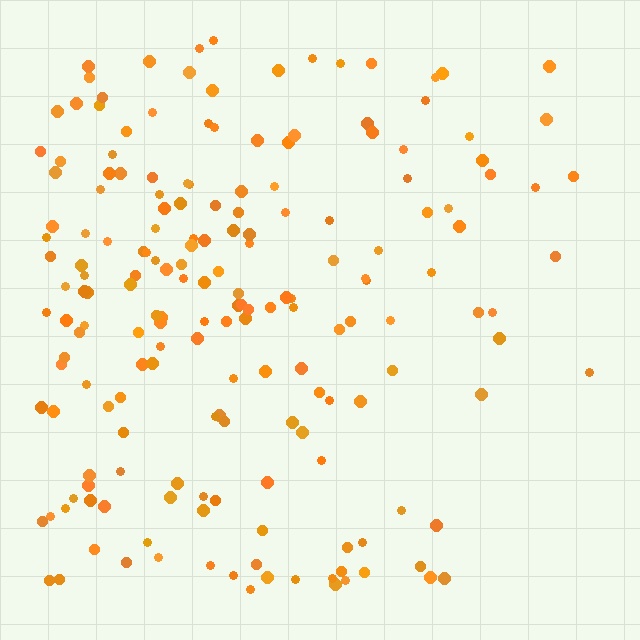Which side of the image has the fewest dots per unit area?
The right.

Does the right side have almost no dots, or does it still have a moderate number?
Still a moderate number, just noticeably fewer than the left.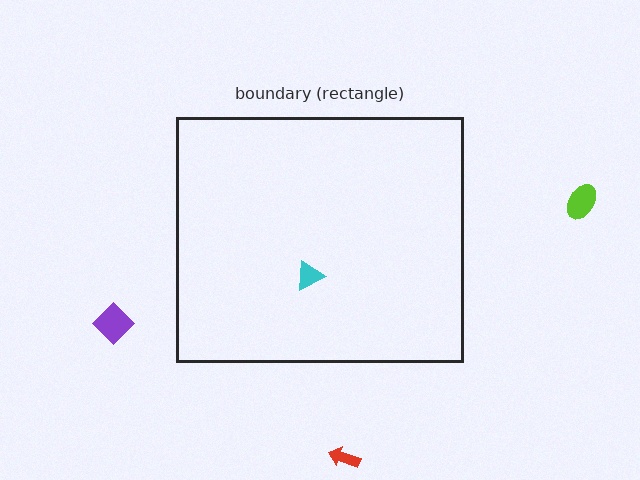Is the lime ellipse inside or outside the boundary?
Outside.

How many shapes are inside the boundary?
1 inside, 3 outside.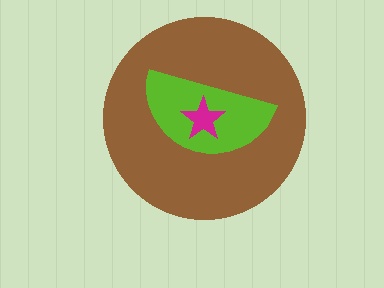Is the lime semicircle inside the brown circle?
Yes.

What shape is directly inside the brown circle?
The lime semicircle.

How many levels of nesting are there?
3.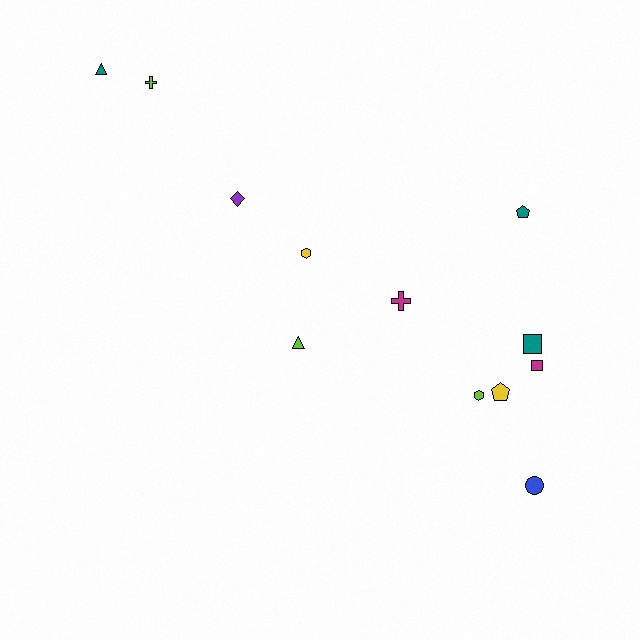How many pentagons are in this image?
There are 2 pentagons.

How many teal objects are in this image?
There are 3 teal objects.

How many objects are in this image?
There are 12 objects.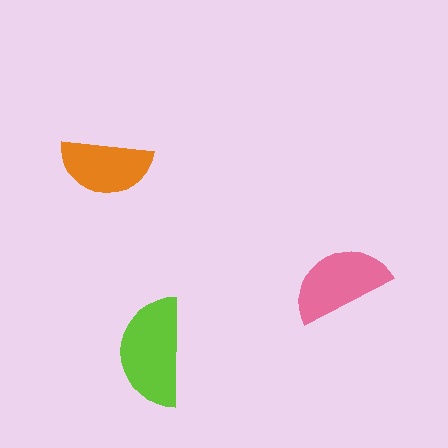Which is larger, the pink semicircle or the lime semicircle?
The lime one.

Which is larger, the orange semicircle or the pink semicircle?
The pink one.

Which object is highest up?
The orange semicircle is topmost.